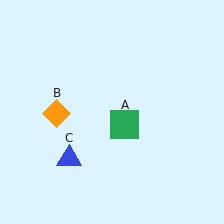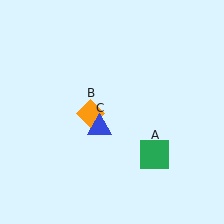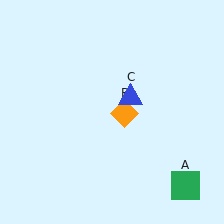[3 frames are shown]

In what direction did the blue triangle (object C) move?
The blue triangle (object C) moved up and to the right.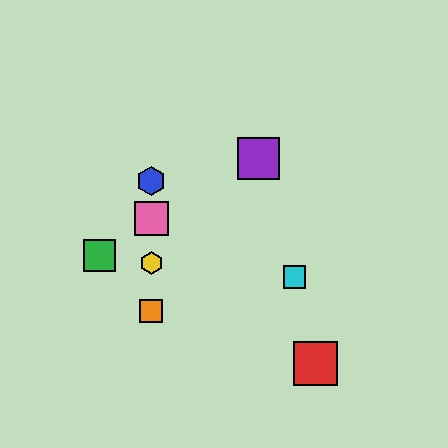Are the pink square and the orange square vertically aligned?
Yes, both are at x≈151.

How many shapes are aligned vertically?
4 shapes (the blue hexagon, the yellow hexagon, the orange square, the pink square) are aligned vertically.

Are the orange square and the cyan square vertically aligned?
No, the orange square is at x≈151 and the cyan square is at x≈295.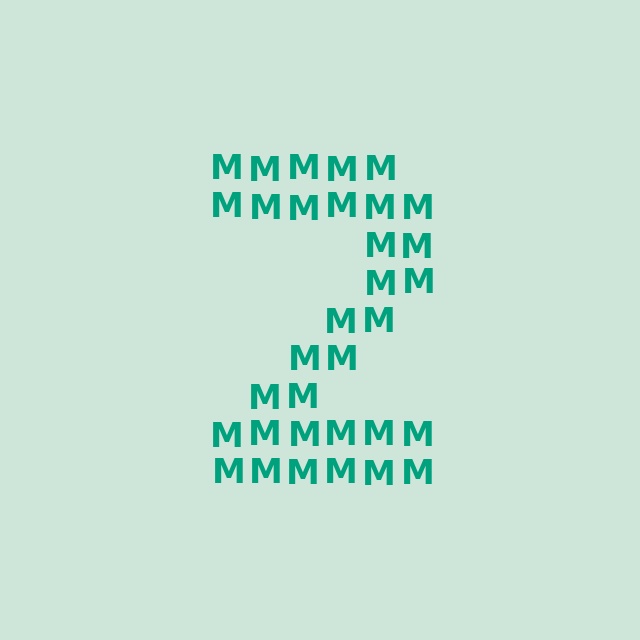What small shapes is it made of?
It is made of small letter M's.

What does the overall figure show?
The overall figure shows the digit 2.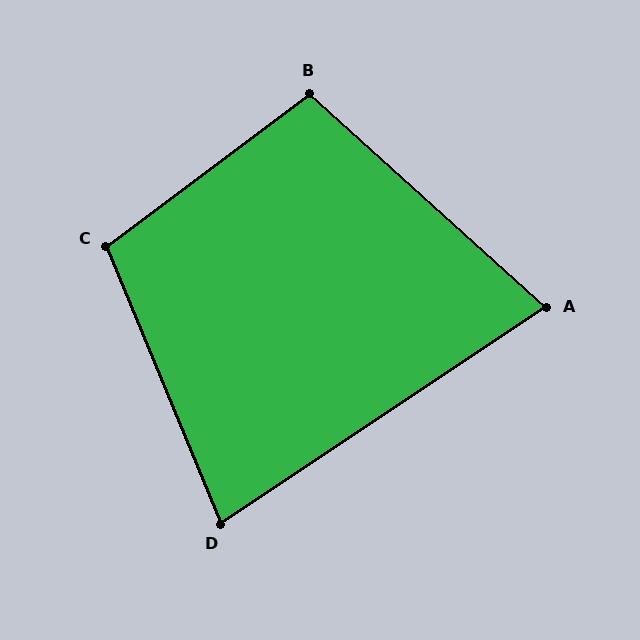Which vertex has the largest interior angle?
C, at approximately 104 degrees.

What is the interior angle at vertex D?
Approximately 79 degrees (acute).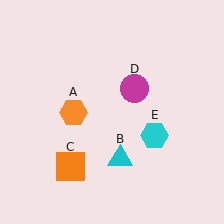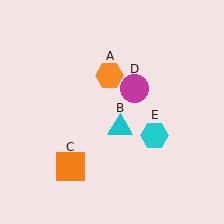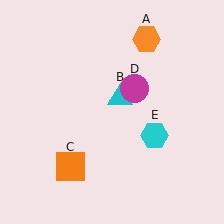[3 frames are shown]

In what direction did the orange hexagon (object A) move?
The orange hexagon (object A) moved up and to the right.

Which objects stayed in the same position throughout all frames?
Orange square (object C) and magenta circle (object D) and cyan hexagon (object E) remained stationary.